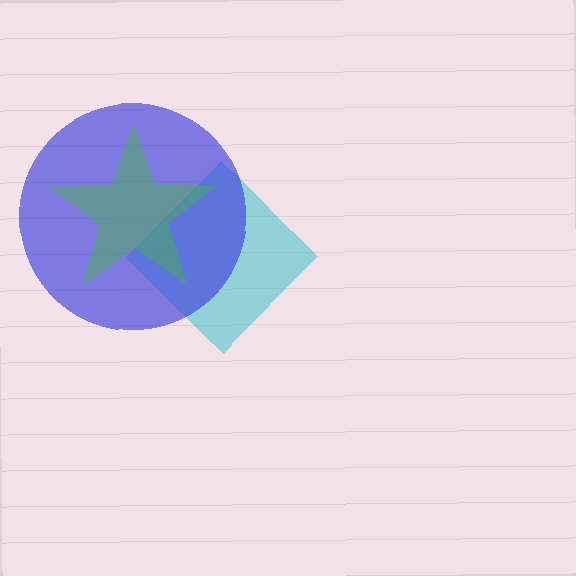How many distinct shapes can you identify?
There are 3 distinct shapes: a cyan diamond, a blue circle, a green star.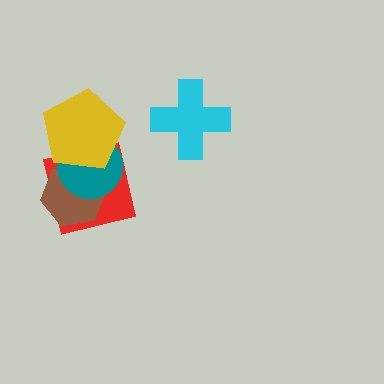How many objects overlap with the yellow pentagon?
3 objects overlap with the yellow pentagon.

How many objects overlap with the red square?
3 objects overlap with the red square.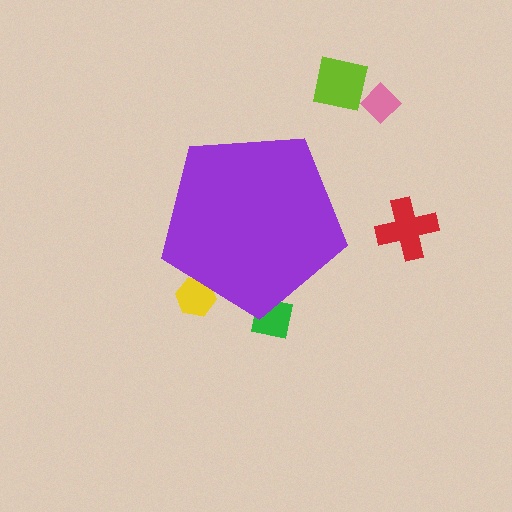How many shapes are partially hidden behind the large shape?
2 shapes are partially hidden.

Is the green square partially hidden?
Yes, the green square is partially hidden behind the purple pentagon.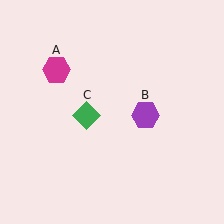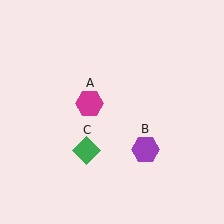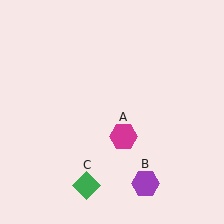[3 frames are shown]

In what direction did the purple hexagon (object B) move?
The purple hexagon (object B) moved down.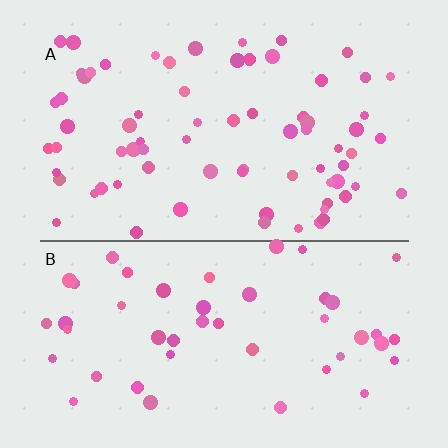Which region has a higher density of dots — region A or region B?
A (the top).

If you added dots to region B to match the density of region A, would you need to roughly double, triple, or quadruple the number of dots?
Approximately double.